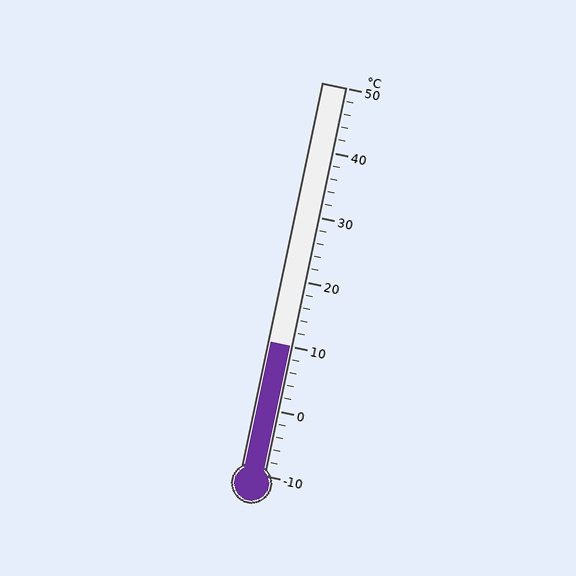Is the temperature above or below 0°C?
The temperature is above 0°C.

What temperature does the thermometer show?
The thermometer shows approximately 10°C.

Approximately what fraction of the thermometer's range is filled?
The thermometer is filled to approximately 35% of its range.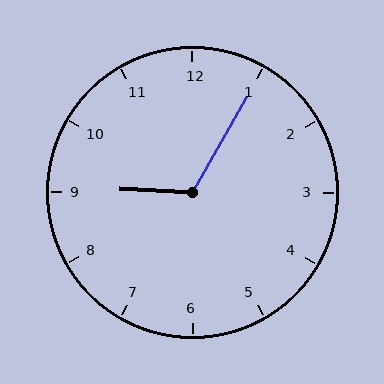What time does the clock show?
9:05.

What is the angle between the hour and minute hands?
Approximately 118 degrees.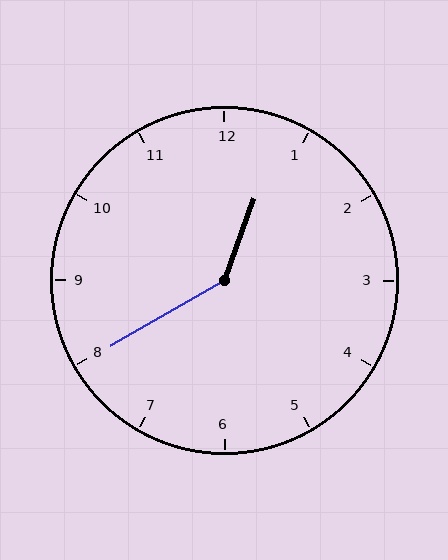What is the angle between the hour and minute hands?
Approximately 140 degrees.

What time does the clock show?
12:40.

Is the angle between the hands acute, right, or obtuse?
It is obtuse.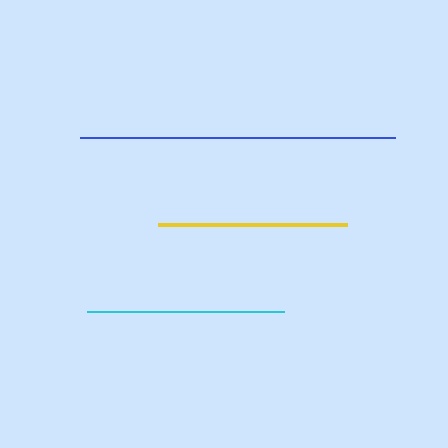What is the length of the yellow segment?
The yellow segment is approximately 189 pixels long.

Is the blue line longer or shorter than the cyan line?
The blue line is longer than the cyan line.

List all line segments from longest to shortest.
From longest to shortest: blue, cyan, yellow.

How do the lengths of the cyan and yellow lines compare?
The cyan and yellow lines are approximately the same length.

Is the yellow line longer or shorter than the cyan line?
The cyan line is longer than the yellow line.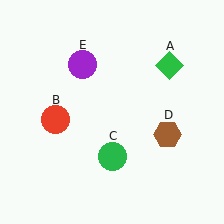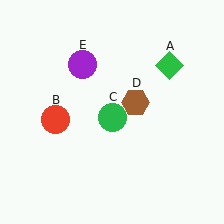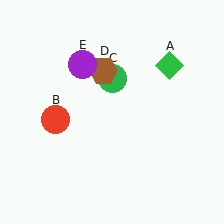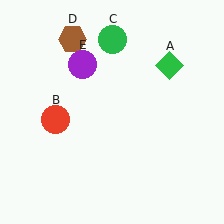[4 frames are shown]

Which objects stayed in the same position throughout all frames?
Green diamond (object A) and red circle (object B) and purple circle (object E) remained stationary.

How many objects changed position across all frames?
2 objects changed position: green circle (object C), brown hexagon (object D).